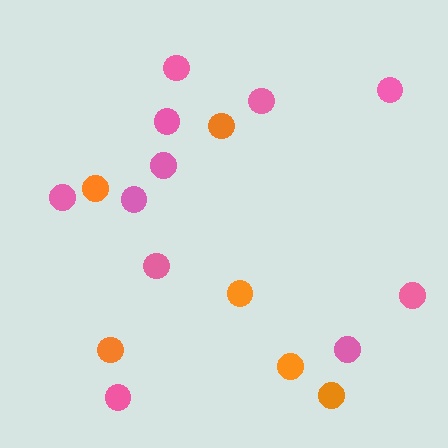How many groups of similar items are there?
There are 2 groups: one group of pink circles (11) and one group of orange circles (6).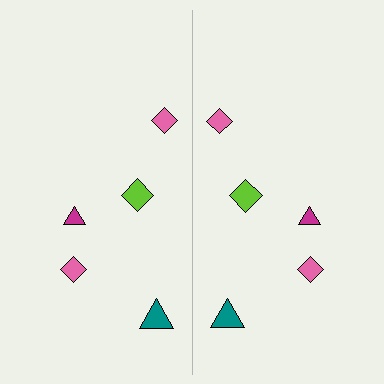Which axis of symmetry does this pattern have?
The pattern has a vertical axis of symmetry running through the center of the image.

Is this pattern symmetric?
Yes, this pattern has bilateral (reflection) symmetry.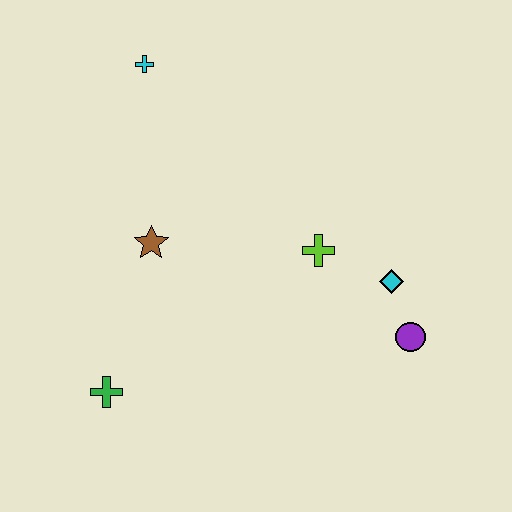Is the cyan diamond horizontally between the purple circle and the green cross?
Yes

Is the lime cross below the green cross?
No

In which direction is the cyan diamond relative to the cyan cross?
The cyan diamond is to the right of the cyan cross.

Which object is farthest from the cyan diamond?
The cyan cross is farthest from the cyan diamond.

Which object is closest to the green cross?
The brown star is closest to the green cross.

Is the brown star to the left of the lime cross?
Yes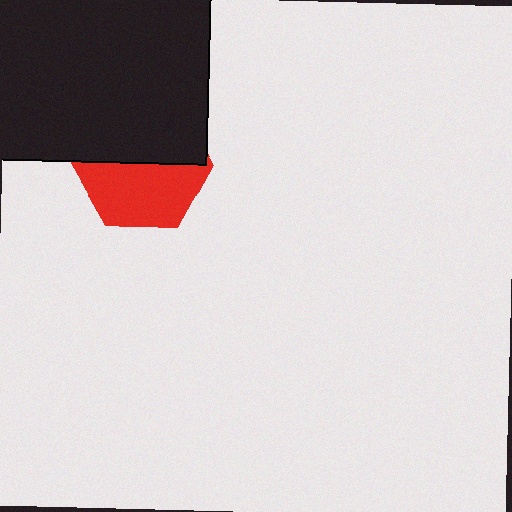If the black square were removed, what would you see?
You would see the complete red hexagon.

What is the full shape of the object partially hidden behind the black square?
The partially hidden object is a red hexagon.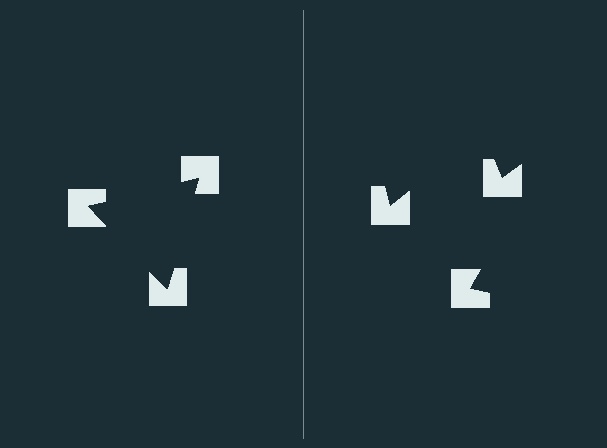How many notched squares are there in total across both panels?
6 — 3 on each side.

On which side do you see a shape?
An illusory triangle appears on the left side. On the right side the wedge cuts are rotated, so no coherent shape forms.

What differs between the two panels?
The notched squares are positioned identically on both sides; only the wedge orientations differ. On the left they align to a triangle; on the right they are misaligned.